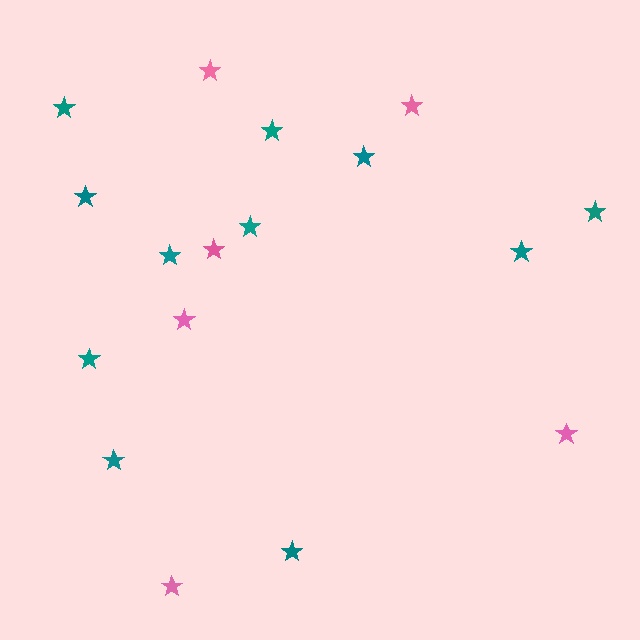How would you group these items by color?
There are 2 groups: one group of teal stars (11) and one group of pink stars (6).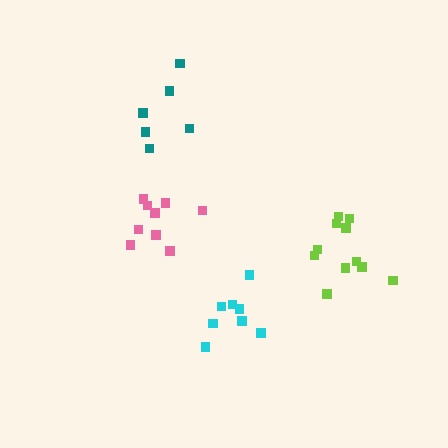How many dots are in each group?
Group 1: 8 dots, Group 2: 9 dots, Group 3: 6 dots, Group 4: 12 dots (35 total).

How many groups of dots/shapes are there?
There are 4 groups.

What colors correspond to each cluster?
The clusters are colored: cyan, pink, teal, lime.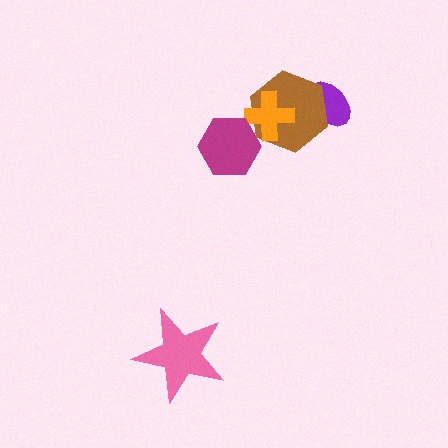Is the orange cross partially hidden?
Yes, it is partially covered by another shape.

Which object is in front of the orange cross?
The magenta hexagon is in front of the orange cross.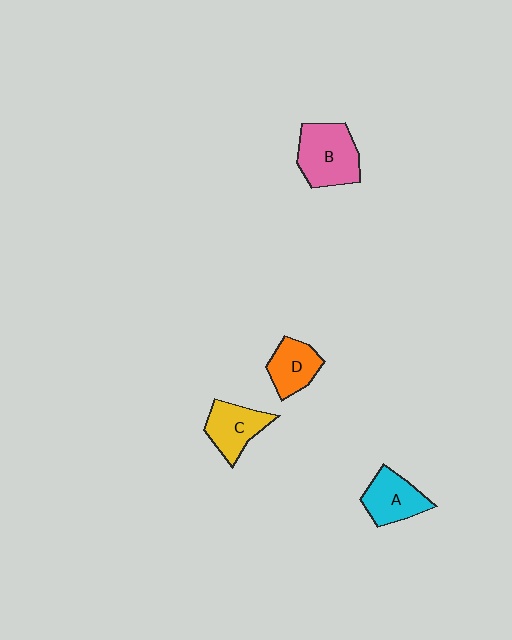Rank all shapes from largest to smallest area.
From largest to smallest: B (pink), A (cyan), C (yellow), D (orange).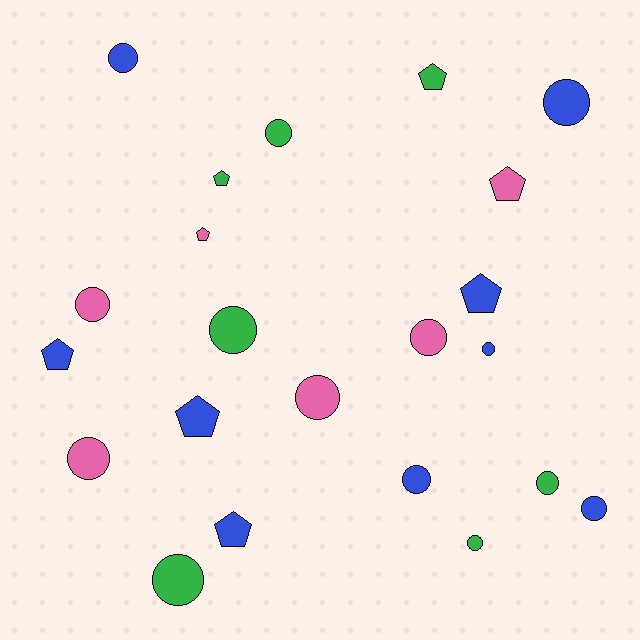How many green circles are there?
There are 5 green circles.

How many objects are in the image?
There are 22 objects.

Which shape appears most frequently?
Circle, with 14 objects.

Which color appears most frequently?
Blue, with 9 objects.